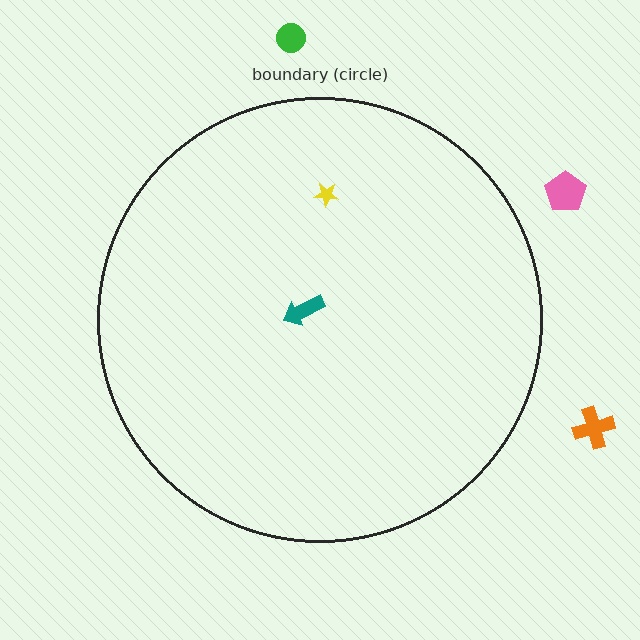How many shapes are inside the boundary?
2 inside, 3 outside.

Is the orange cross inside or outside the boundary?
Outside.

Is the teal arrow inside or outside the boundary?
Inside.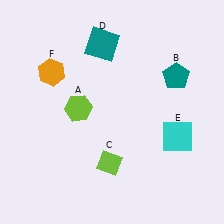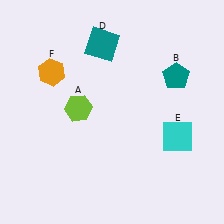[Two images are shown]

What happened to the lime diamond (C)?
The lime diamond (C) was removed in Image 2. It was in the bottom-left area of Image 1.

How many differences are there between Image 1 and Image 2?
There is 1 difference between the two images.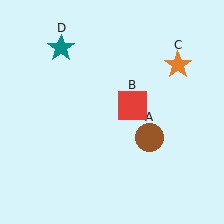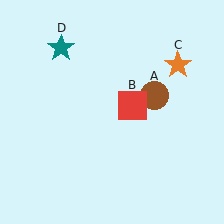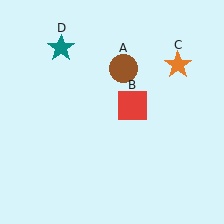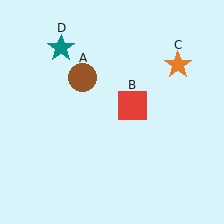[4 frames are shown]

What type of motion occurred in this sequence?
The brown circle (object A) rotated counterclockwise around the center of the scene.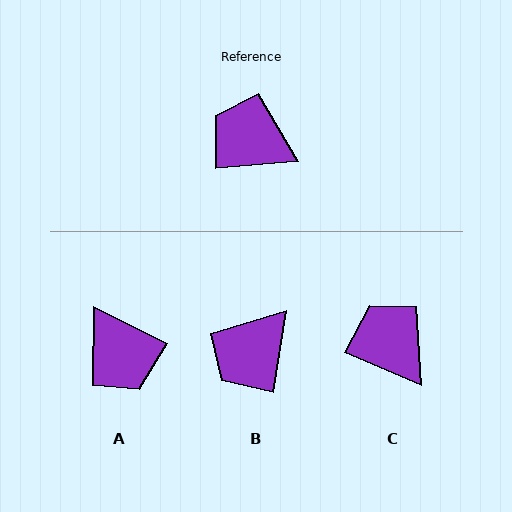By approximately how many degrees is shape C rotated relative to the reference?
Approximately 28 degrees clockwise.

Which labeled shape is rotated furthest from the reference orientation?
A, about 149 degrees away.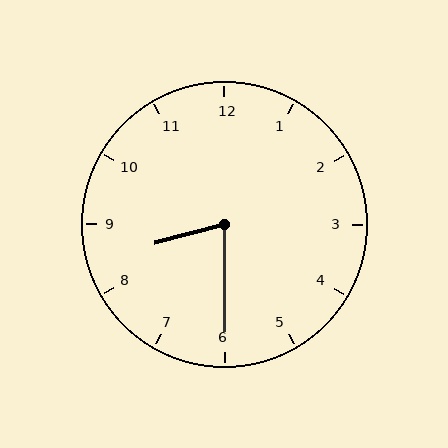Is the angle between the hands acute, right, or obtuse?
It is acute.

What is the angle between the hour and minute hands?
Approximately 75 degrees.